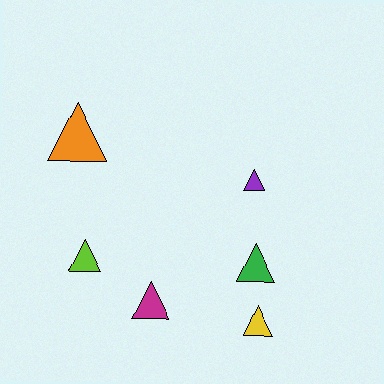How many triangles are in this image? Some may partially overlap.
There are 6 triangles.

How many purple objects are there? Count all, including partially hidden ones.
There is 1 purple object.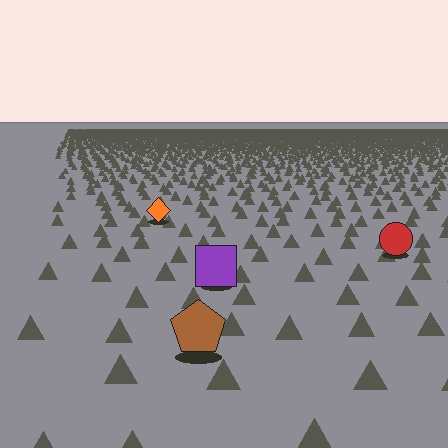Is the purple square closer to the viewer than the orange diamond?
Yes. The purple square is closer — you can tell from the texture gradient: the ground texture is coarser near it.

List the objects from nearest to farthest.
From nearest to farthest: the brown pentagon, the purple square, the red circle, the orange diamond.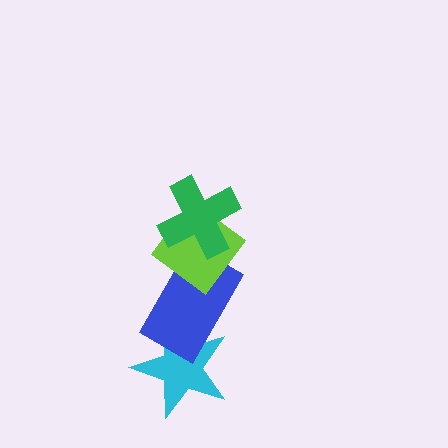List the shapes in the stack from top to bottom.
From top to bottom: the green cross, the lime diamond, the blue rectangle, the cyan star.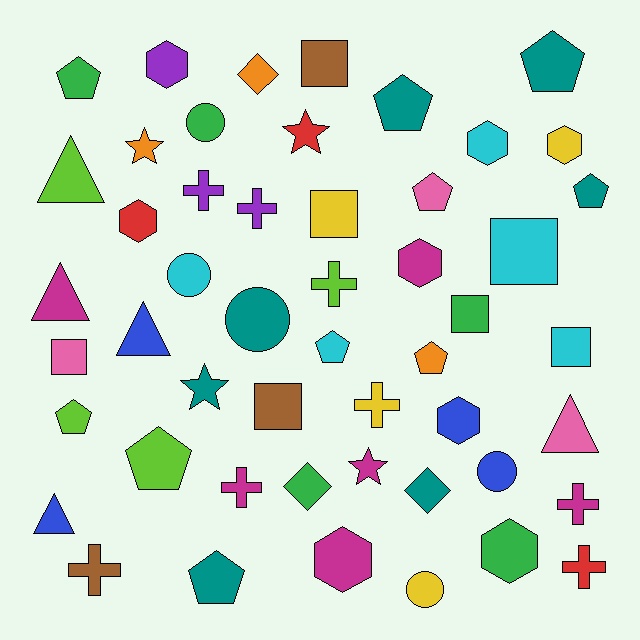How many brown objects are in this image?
There are 3 brown objects.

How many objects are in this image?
There are 50 objects.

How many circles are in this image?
There are 5 circles.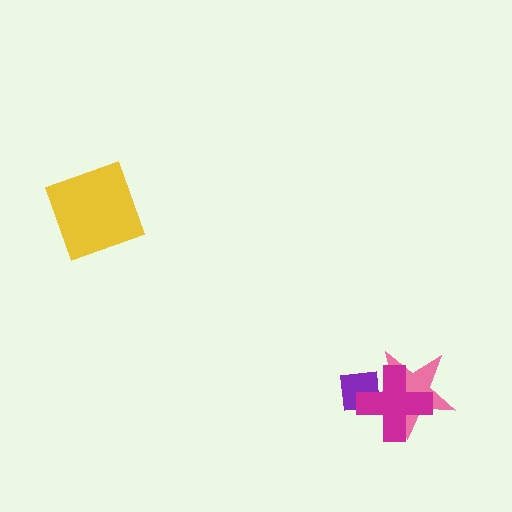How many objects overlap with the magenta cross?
2 objects overlap with the magenta cross.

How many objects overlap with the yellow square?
0 objects overlap with the yellow square.